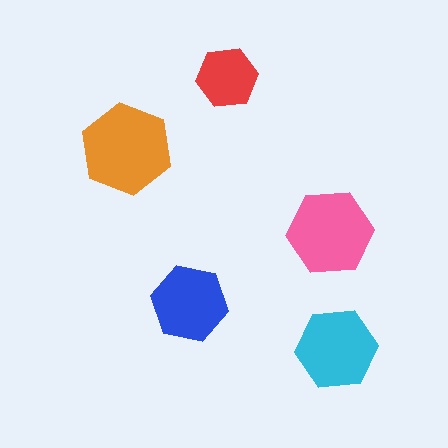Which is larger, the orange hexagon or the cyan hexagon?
The orange one.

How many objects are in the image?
There are 5 objects in the image.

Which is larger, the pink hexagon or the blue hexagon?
The pink one.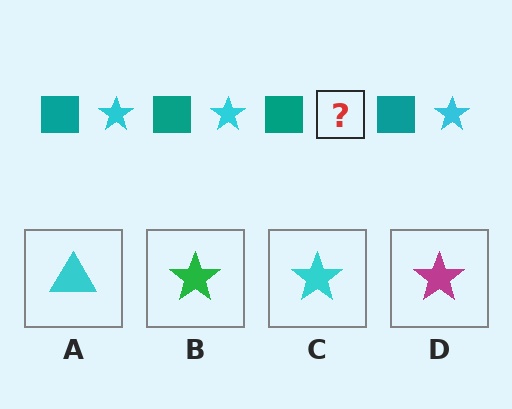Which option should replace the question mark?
Option C.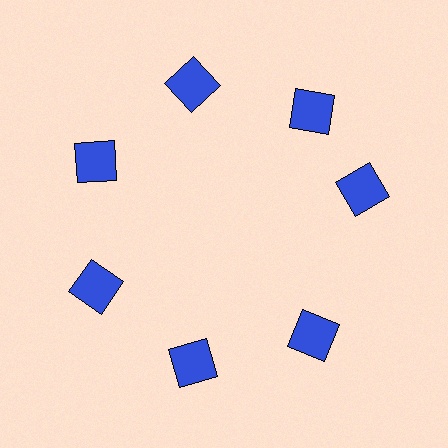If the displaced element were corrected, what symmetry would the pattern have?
It would have 7-fold rotational symmetry — the pattern would map onto itself every 51 degrees.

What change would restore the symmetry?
The symmetry would be restored by rotating it back into even spacing with its neighbors so that all 7 squares sit at equal angles and equal distance from the center.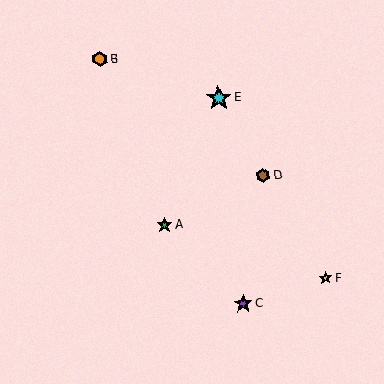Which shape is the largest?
The cyan star (labeled E) is the largest.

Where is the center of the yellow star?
The center of the yellow star is at (325, 278).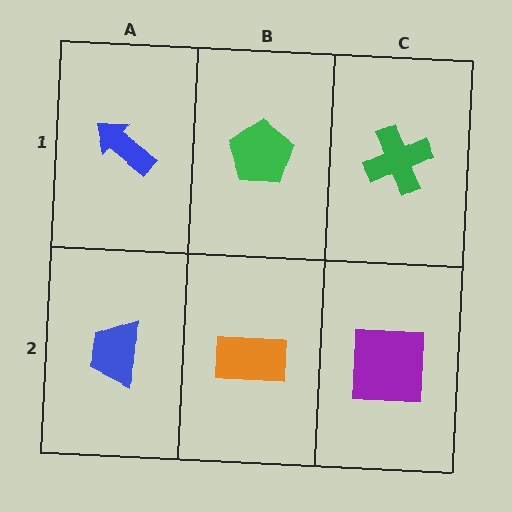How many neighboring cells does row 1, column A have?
2.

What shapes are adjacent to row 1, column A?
A blue trapezoid (row 2, column A), a green pentagon (row 1, column B).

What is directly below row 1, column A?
A blue trapezoid.